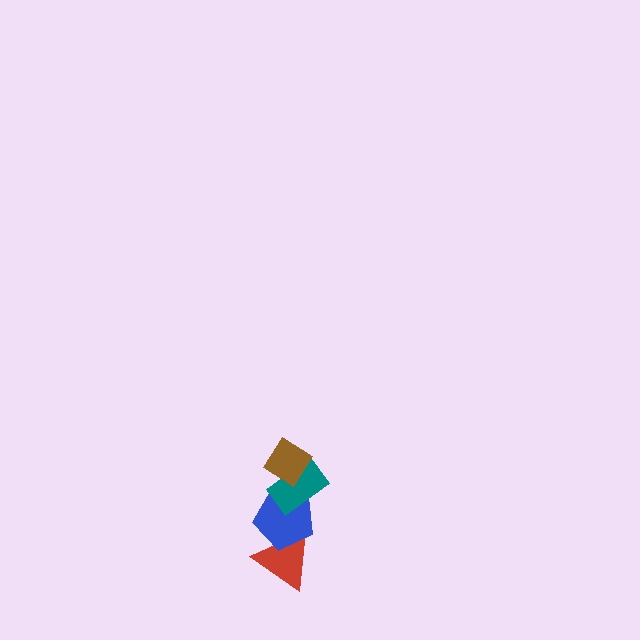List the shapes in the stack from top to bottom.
From top to bottom: the brown diamond, the teal rectangle, the blue pentagon, the red triangle.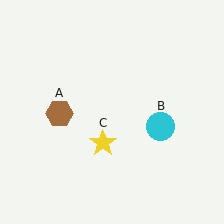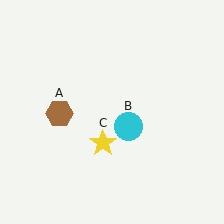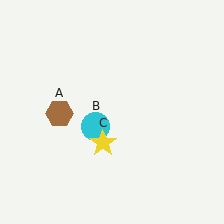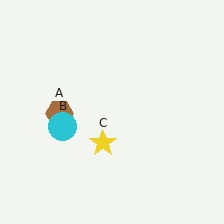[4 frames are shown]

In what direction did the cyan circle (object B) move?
The cyan circle (object B) moved left.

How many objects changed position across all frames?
1 object changed position: cyan circle (object B).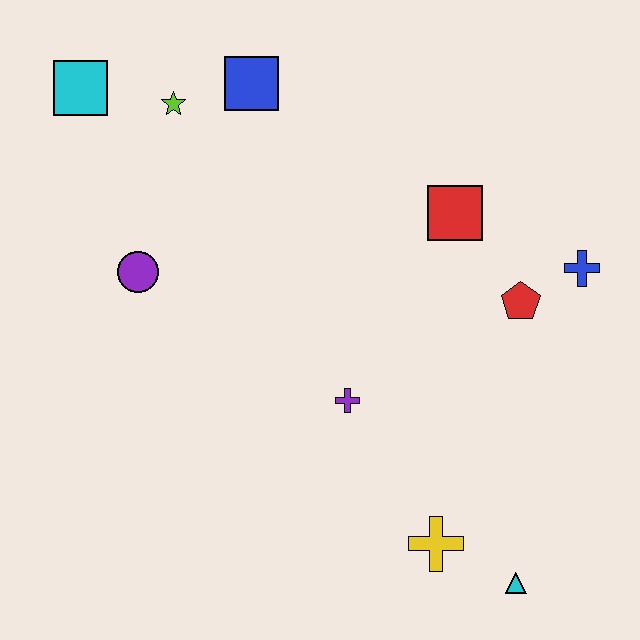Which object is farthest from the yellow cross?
The cyan square is farthest from the yellow cross.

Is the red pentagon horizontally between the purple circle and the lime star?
No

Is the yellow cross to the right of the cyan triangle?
No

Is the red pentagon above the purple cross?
Yes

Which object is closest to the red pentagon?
The blue cross is closest to the red pentagon.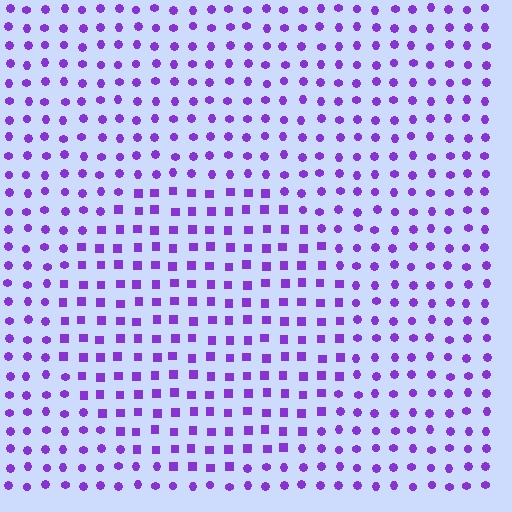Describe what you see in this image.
The image is filled with small purple elements arranged in a uniform grid. A circle-shaped region contains squares, while the surrounding area contains circles. The boundary is defined purely by the change in element shape.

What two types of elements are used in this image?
The image uses squares inside the circle region and circles outside it.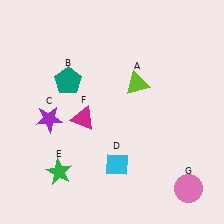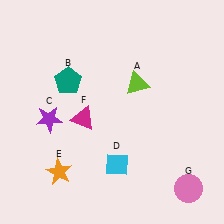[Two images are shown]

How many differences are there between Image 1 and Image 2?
There is 1 difference between the two images.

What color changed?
The star (E) changed from green in Image 1 to orange in Image 2.